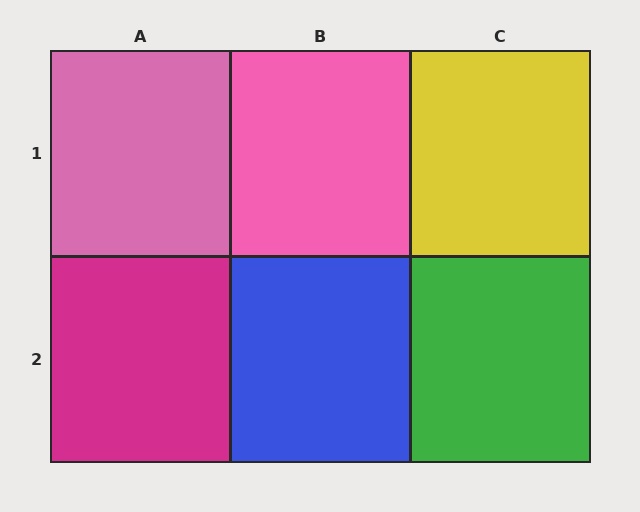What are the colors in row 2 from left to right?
Magenta, blue, green.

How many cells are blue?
1 cell is blue.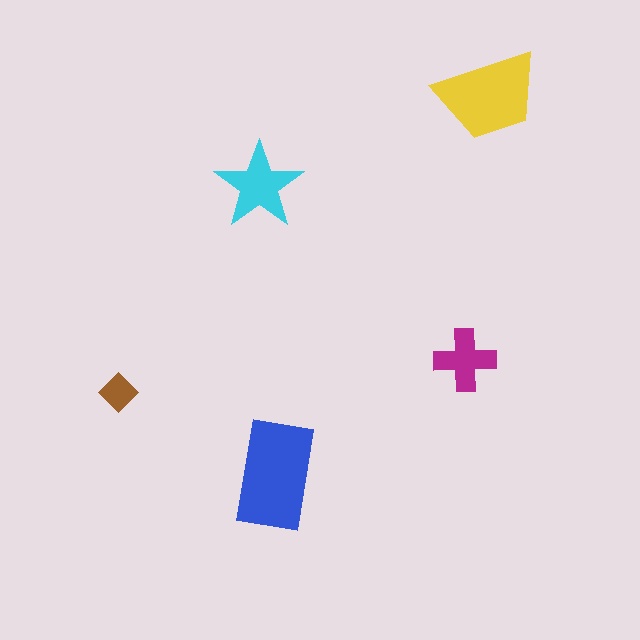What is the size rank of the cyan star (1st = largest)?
3rd.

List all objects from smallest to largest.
The brown diamond, the magenta cross, the cyan star, the yellow trapezoid, the blue rectangle.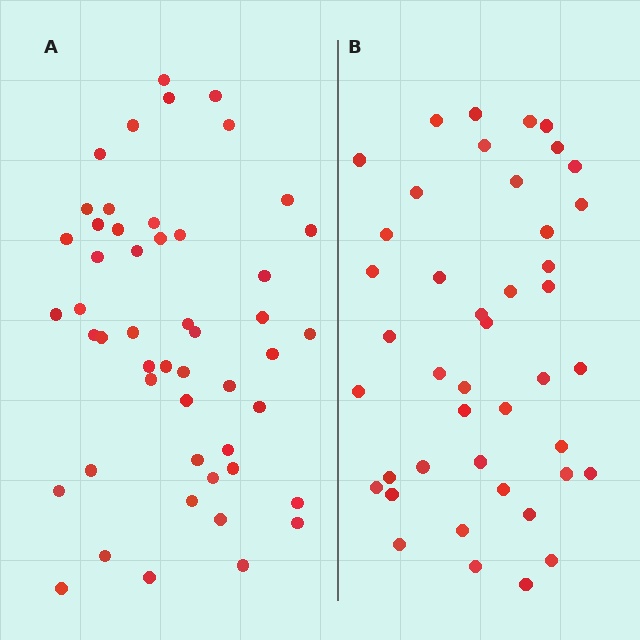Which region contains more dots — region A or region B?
Region A (the left region) has more dots.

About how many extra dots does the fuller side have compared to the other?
Region A has roughly 8 or so more dots than region B.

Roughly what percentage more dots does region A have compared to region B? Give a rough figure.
About 15% more.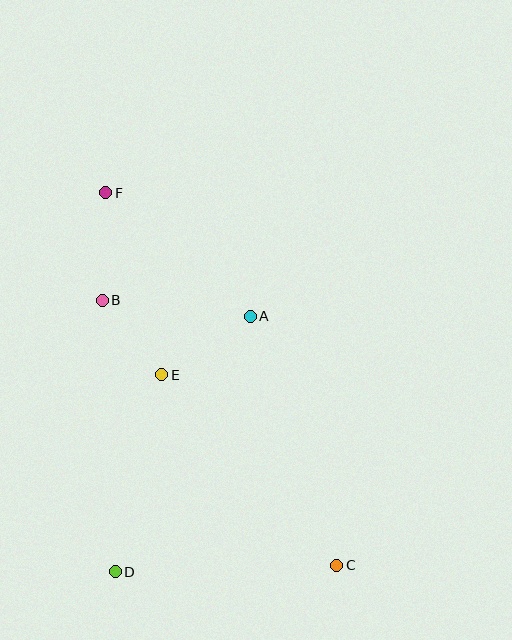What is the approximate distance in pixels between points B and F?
The distance between B and F is approximately 108 pixels.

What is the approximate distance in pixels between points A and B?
The distance between A and B is approximately 149 pixels.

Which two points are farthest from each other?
Points C and F are farthest from each other.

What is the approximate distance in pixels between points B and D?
The distance between B and D is approximately 272 pixels.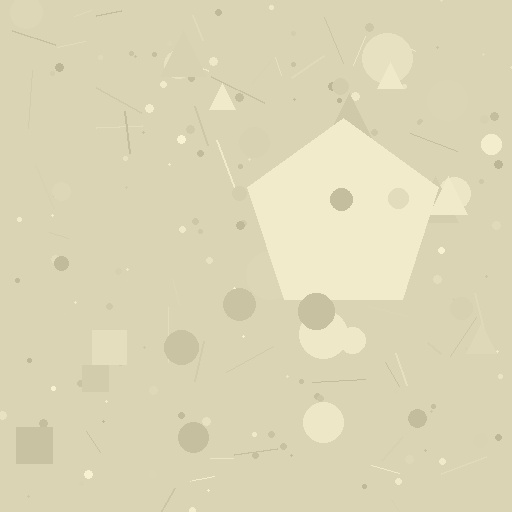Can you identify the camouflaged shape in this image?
The camouflaged shape is a pentagon.